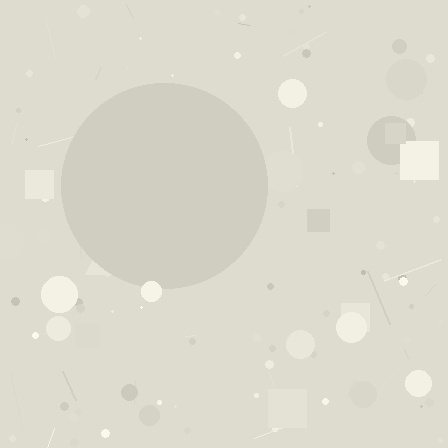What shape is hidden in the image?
A circle is hidden in the image.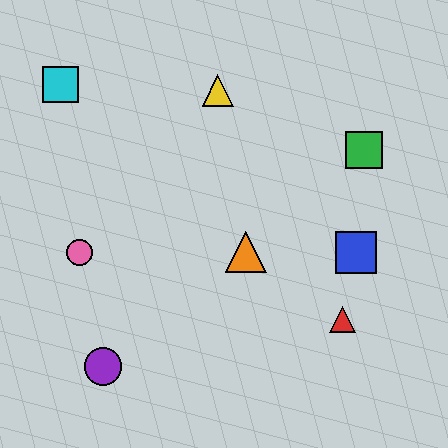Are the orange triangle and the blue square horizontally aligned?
Yes, both are at y≈252.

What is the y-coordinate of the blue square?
The blue square is at y≈252.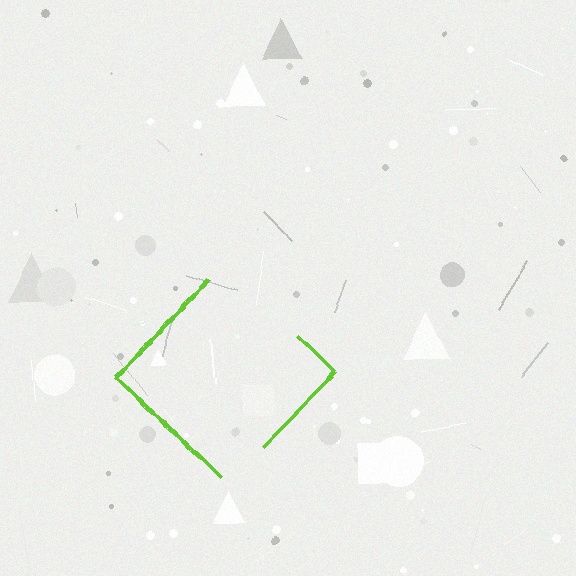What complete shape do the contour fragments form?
The contour fragments form a diamond.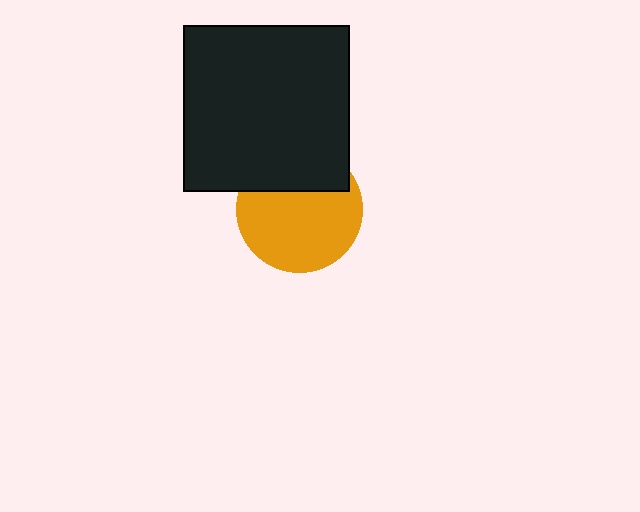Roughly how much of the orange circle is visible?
Most of it is visible (roughly 69%).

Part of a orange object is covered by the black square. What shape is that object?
It is a circle.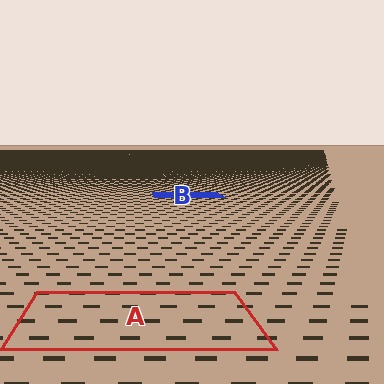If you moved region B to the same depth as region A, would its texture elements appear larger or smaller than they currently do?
They would appear larger. At a closer depth, the same texture elements are projected at a bigger on-screen size.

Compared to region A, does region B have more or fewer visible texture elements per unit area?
Region B has more texture elements per unit area — they are packed more densely because it is farther away.